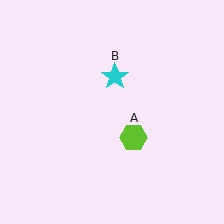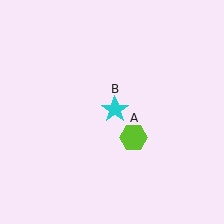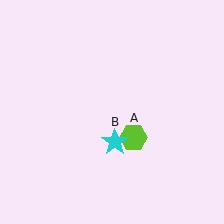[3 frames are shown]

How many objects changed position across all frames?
1 object changed position: cyan star (object B).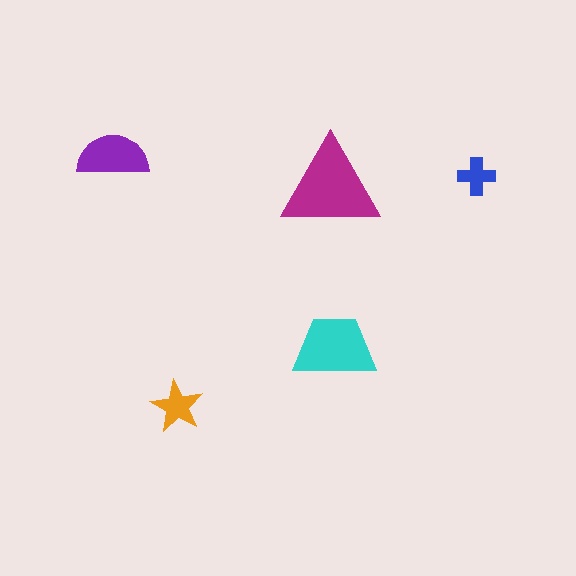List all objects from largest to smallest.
The magenta triangle, the cyan trapezoid, the purple semicircle, the orange star, the blue cross.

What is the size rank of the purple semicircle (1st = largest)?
3rd.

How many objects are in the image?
There are 5 objects in the image.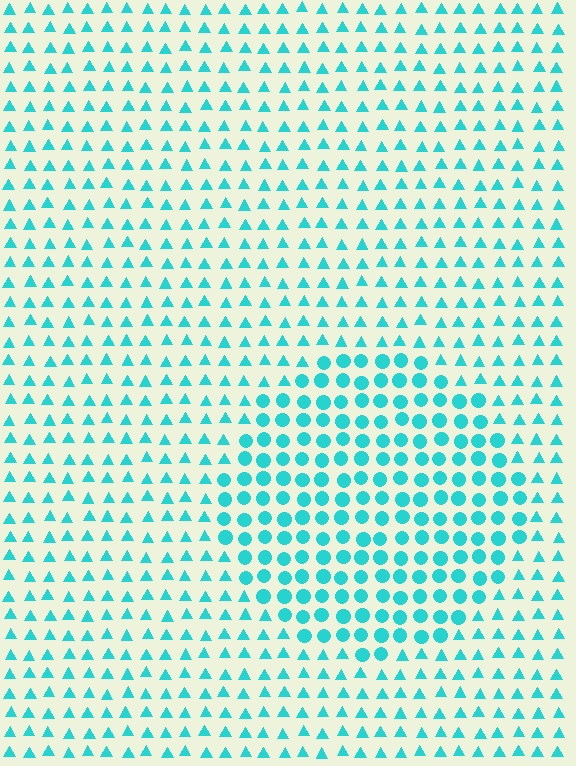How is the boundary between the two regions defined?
The boundary is defined by a change in element shape: circles inside vs. triangles outside. All elements share the same color and spacing.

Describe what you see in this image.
The image is filled with small cyan elements arranged in a uniform grid. A circle-shaped region contains circles, while the surrounding area contains triangles. The boundary is defined purely by the change in element shape.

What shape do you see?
I see a circle.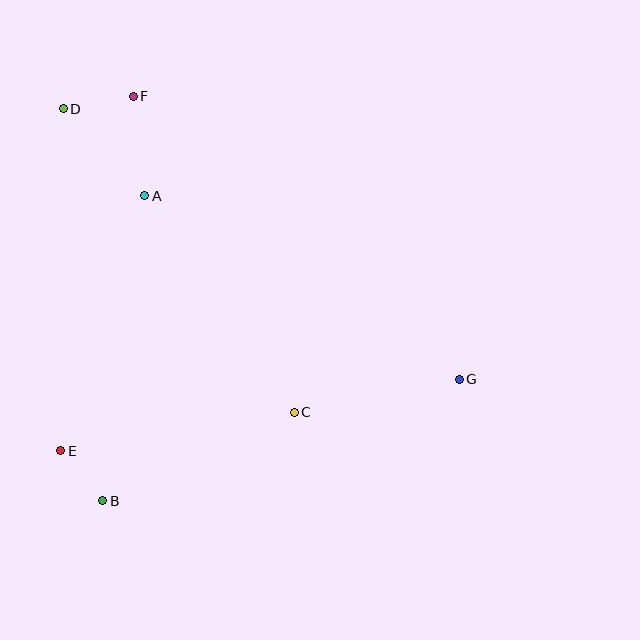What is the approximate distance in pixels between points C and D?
The distance between C and D is approximately 382 pixels.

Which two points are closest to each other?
Points B and E are closest to each other.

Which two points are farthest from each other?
Points D and G are farthest from each other.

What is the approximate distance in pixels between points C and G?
The distance between C and G is approximately 168 pixels.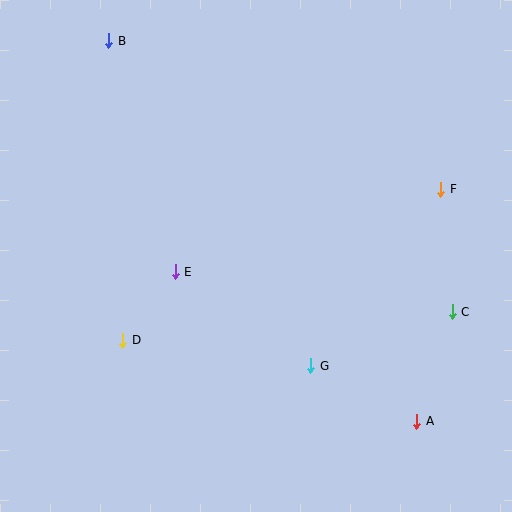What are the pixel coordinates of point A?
Point A is at (417, 421).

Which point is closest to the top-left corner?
Point B is closest to the top-left corner.